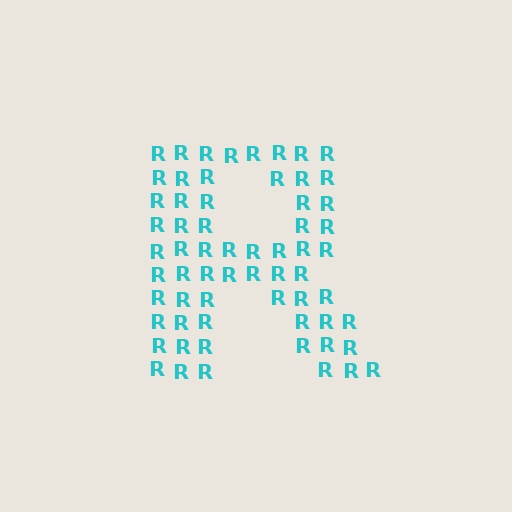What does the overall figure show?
The overall figure shows the letter R.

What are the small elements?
The small elements are letter R's.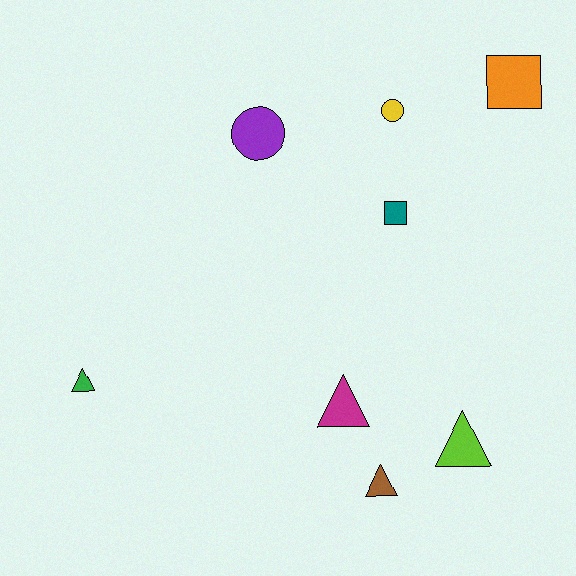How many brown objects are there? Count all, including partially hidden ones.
There is 1 brown object.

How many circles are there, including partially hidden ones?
There are 2 circles.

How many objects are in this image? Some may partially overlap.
There are 8 objects.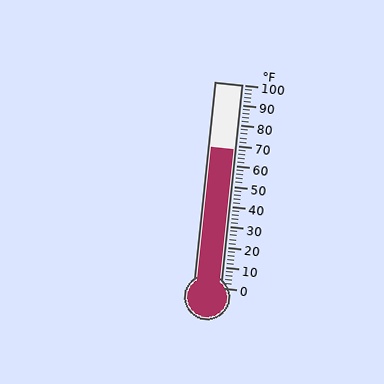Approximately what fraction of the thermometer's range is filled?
The thermometer is filled to approximately 70% of its range.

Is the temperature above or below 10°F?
The temperature is above 10°F.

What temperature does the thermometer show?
The thermometer shows approximately 68°F.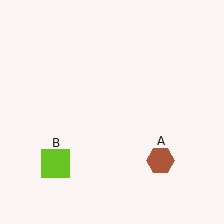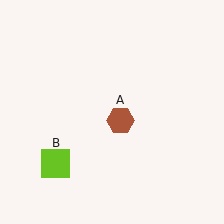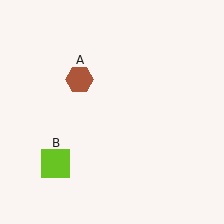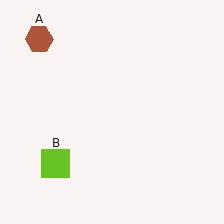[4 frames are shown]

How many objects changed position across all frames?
1 object changed position: brown hexagon (object A).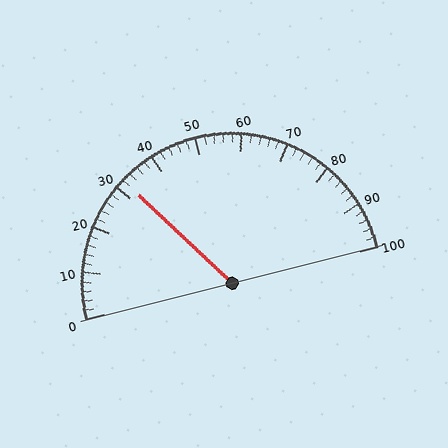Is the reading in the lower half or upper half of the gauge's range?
The reading is in the lower half of the range (0 to 100).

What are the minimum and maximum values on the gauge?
The gauge ranges from 0 to 100.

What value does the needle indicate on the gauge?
The needle indicates approximately 32.